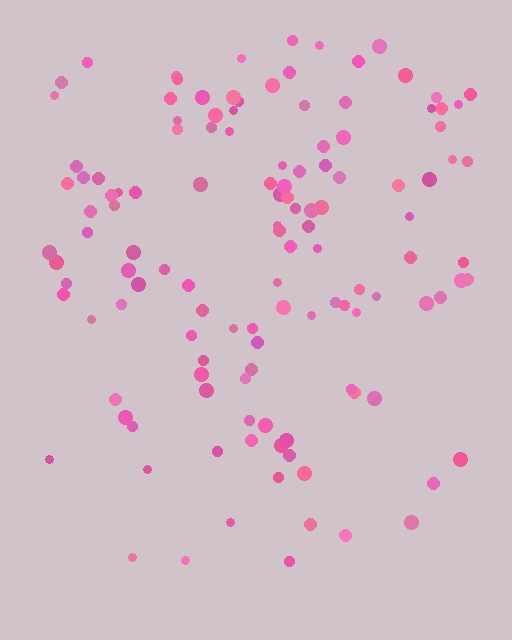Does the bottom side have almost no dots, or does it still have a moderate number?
Still a moderate number, just noticeably fewer than the top.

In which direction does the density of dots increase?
From bottom to top, with the top side densest.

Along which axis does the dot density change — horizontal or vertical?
Vertical.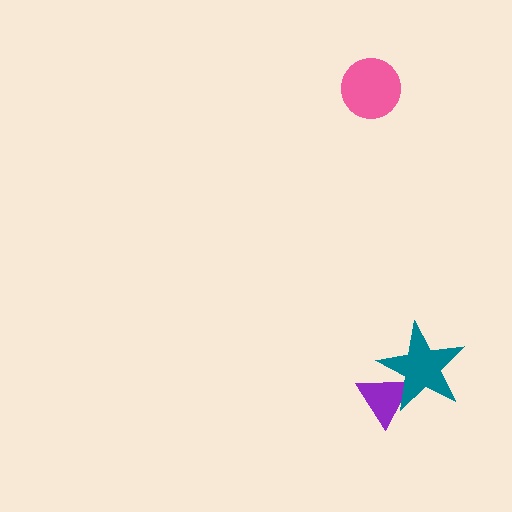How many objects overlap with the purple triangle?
1 object overlaps with the purple triangle.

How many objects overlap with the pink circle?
0 objects overlap with the pink circle.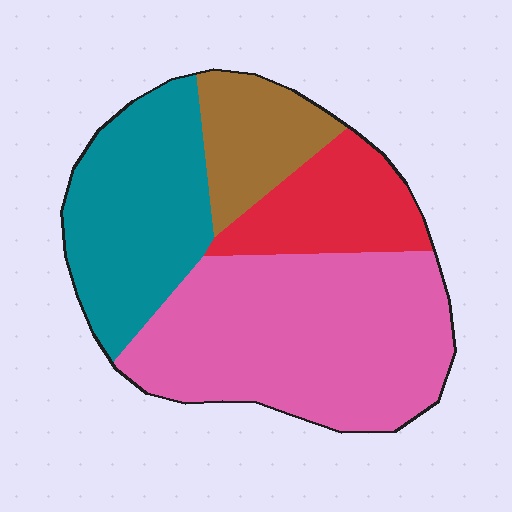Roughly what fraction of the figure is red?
Red covers roughly 15% of the figure.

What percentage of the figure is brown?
Brown covers about 15% of the figure.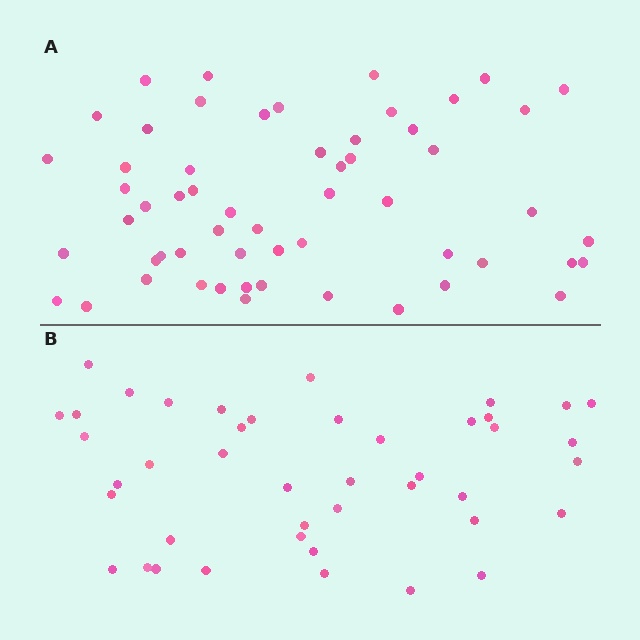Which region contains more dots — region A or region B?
Region A (the top region) has more dots.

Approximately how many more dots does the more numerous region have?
Region A has approximately 15 more dots than region B.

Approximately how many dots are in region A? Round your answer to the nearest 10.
About 60 dots. (The exact count is 57, which rounds to 60.)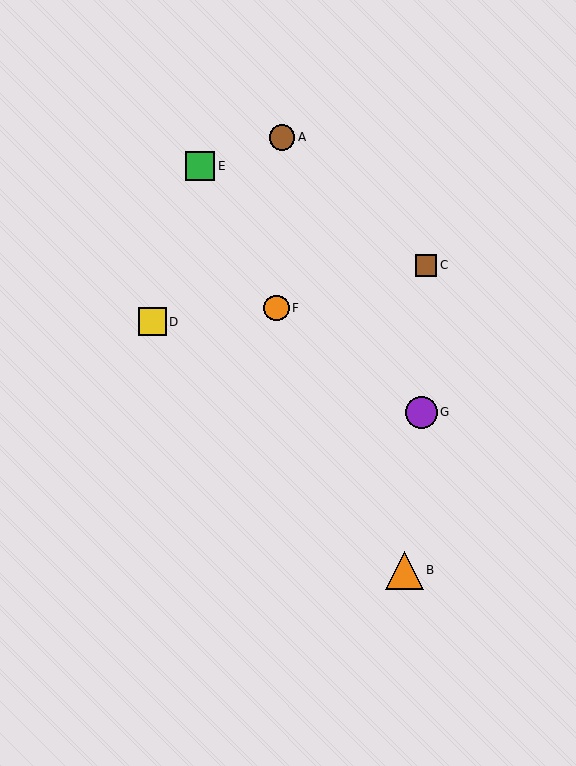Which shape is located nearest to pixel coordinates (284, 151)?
The brown circle (labeled A) at (282, 137) is nearest to that location.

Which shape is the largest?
The orange triangle (labeled B) is the largest.